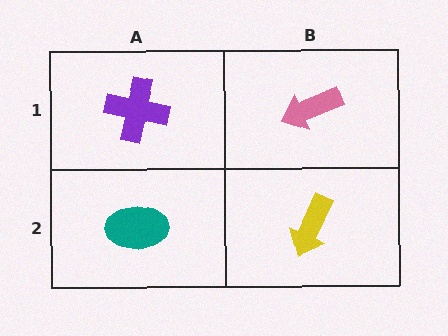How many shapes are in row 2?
2 shapes.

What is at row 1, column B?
A pink arrow.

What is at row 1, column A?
A purple cross.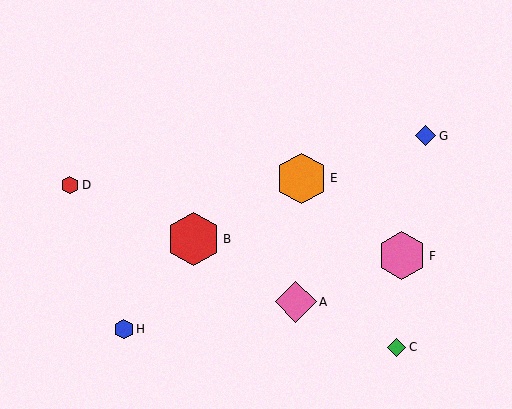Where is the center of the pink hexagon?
The center of the pink hexagon is at (402, 256).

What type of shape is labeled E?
Shape E is an orange hexagon.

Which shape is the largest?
The red hexagon (labeled B) is the largest.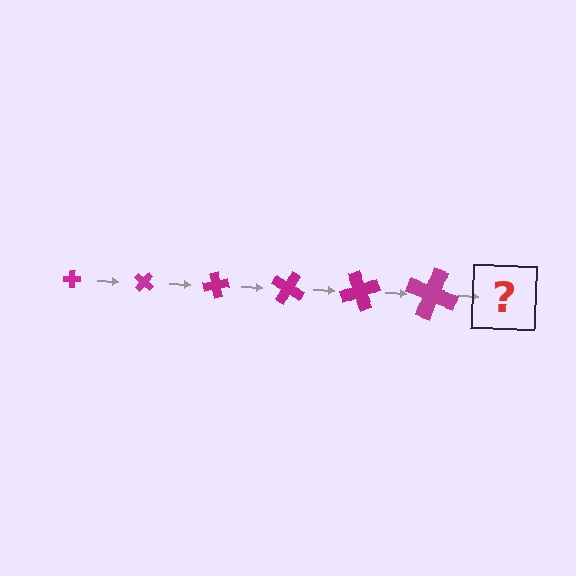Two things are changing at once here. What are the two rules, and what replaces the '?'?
The two rules are that the cross grows larger each step and it rotates 40 degrees each step. The '?' should be a cross, larger than the previous one and rotated 240 degrees from the start.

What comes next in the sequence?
The next element should be a cross, larger than the previous one and rotated 240 degrees from the start.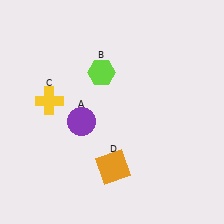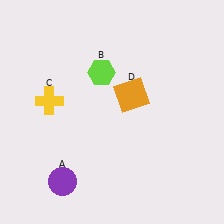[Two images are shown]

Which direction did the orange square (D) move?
The orange square (D) moved up.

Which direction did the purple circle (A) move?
The purple circle (A) moved down.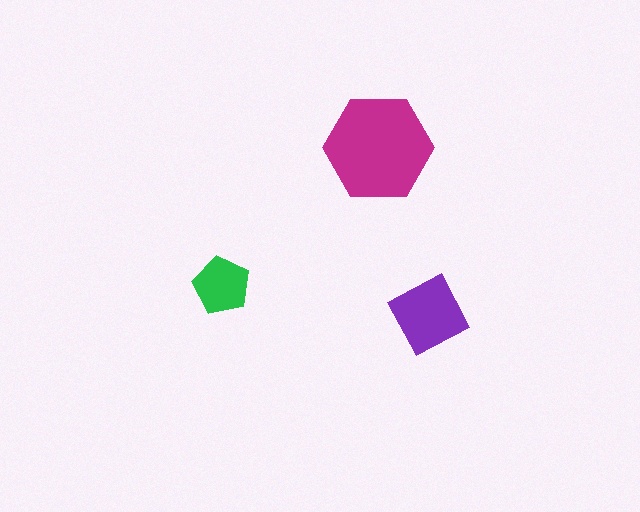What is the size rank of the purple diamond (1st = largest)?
2nd.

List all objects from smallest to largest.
The green pentagon, the purple diamond, the magenta hexagon.